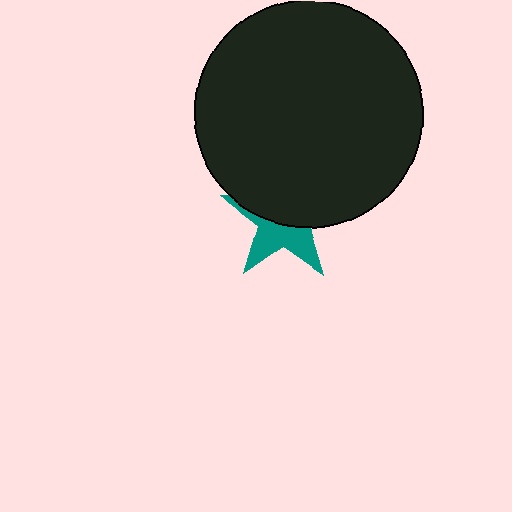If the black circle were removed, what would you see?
You would see the complete teal star.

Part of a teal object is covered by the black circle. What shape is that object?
It is a star.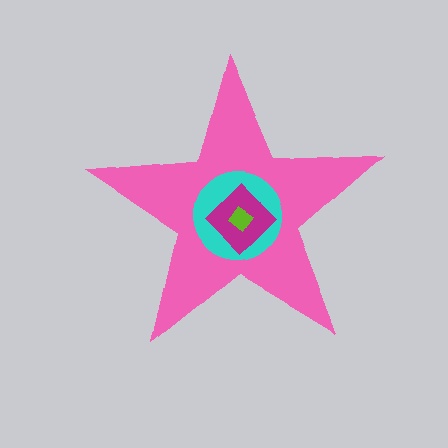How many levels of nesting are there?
4.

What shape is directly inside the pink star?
The cyan circle.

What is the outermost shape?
The pink star.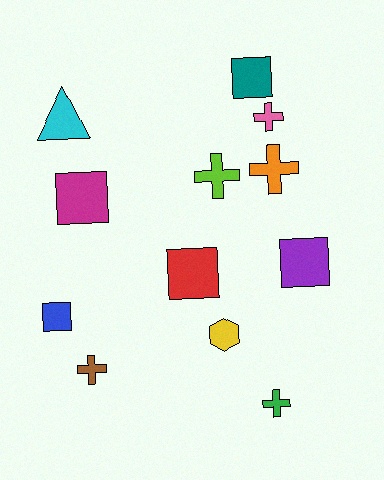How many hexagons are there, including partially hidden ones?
There is 1 hexagon.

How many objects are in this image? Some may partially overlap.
There are 12 objects.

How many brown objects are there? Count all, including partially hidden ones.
There is 1 brown object.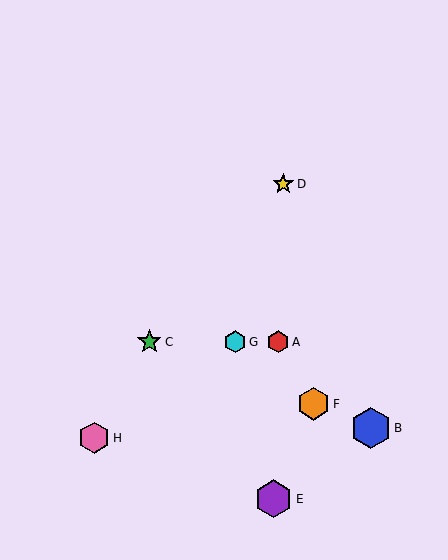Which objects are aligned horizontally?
Objects A, C, G are aligned horizontally.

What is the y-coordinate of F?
Object F is at y≈404.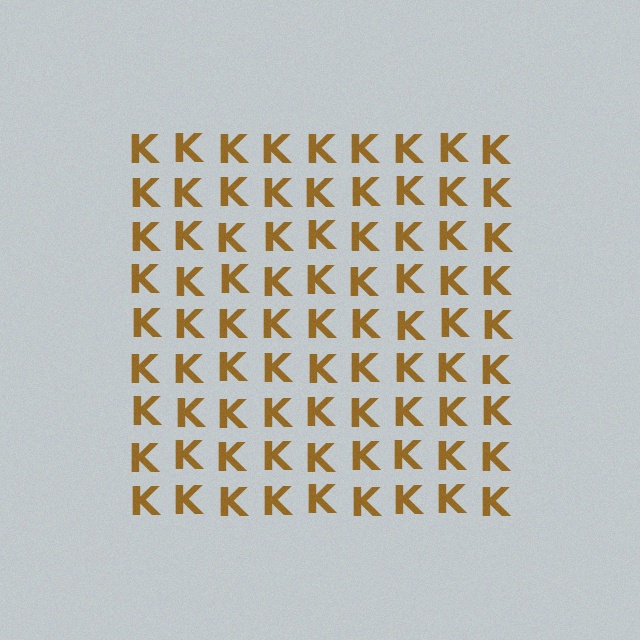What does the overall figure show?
The overall figure shows a square.